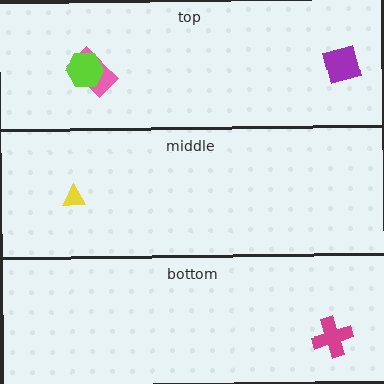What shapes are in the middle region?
The yellow triangle.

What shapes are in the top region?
The pink rectangle, the purple square, the lime hexagon.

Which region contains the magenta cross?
The bottom region.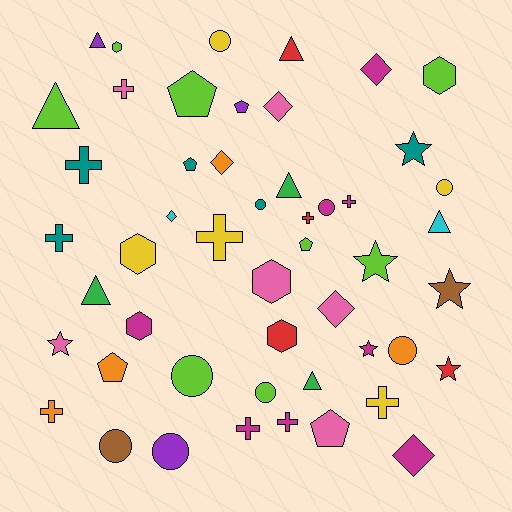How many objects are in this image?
There are 50 objects.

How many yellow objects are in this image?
There are 5 yellow objects.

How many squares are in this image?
There are no squares.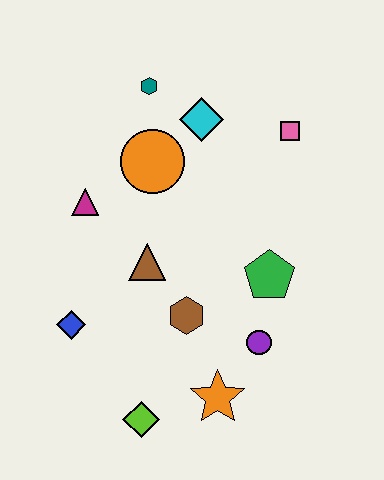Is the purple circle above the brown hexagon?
No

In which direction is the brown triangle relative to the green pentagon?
The brown triangle is to the left of the green pentagon.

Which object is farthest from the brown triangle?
The pink square is farthest from the brown triangle.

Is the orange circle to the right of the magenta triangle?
Yes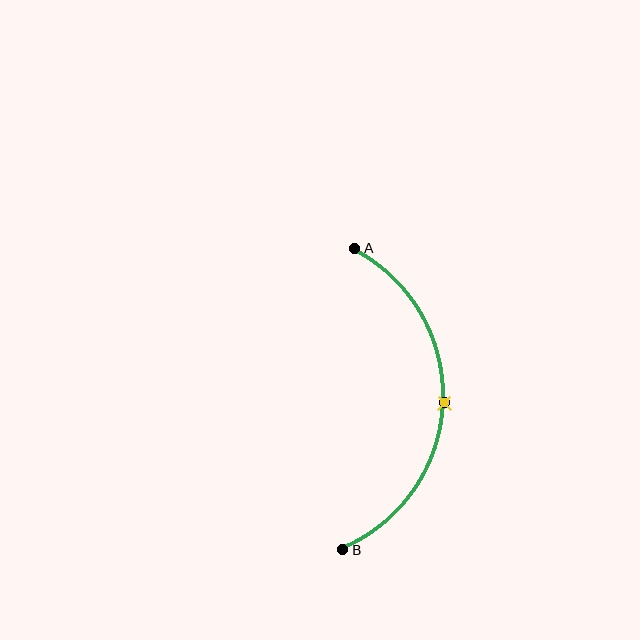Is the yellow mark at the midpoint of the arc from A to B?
Yes. The yellow mark lies on the arc at equal arc-length from both A and B — it is the arc midpoint.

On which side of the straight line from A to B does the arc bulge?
The arc bulges to the right of the straight line connecting A and B.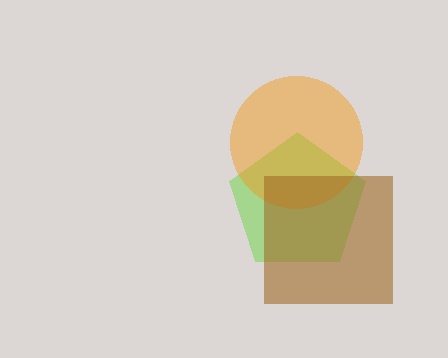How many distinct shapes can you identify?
There are 3 distinct shapes: a lime pentagon, an orange circle, a brown square.